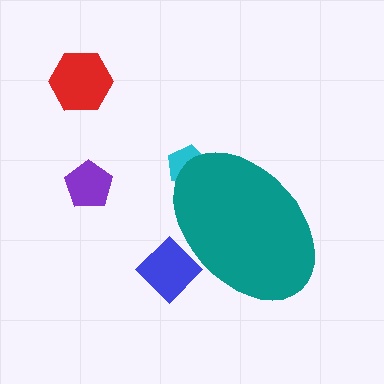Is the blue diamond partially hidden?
Yes, the blue diamond is partially hidden behind the teal ellipse.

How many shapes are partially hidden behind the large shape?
2 shapes are partially hidden.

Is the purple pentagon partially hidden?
No, the purple pentagon is fully visible.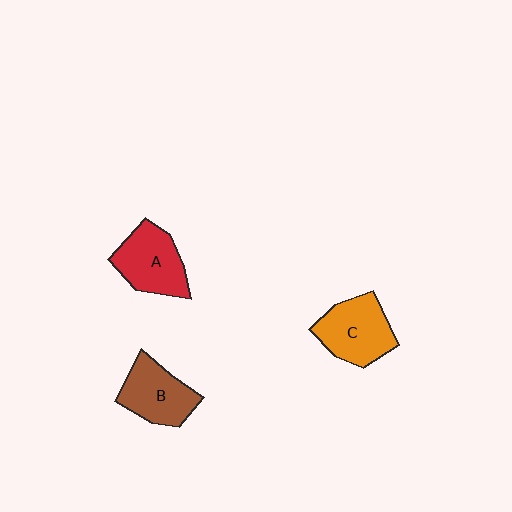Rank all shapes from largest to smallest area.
From largest to smallest: C (orange), A (red), B (brown).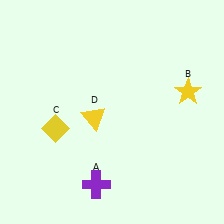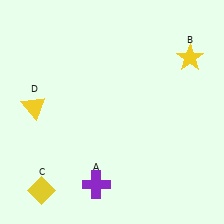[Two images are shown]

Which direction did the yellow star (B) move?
The yellow star (B) moved up.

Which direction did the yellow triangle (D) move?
The yellow triangle (D) moved left.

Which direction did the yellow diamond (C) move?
The yellow diamond (C) moved down.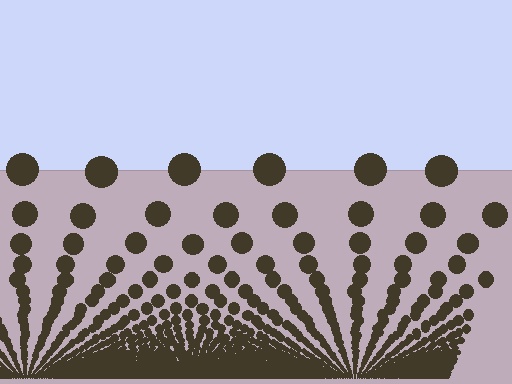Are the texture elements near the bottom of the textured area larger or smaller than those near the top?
Smaller. The gradient is inverted — elements near the bottom are smaller and denser.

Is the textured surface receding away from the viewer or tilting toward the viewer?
The surface appears to tilt toward the viewer. Texture elements get larger and sparser toward the top.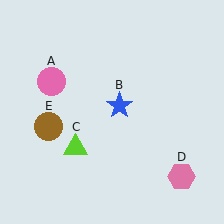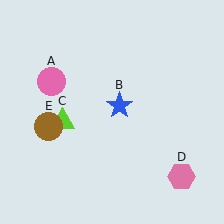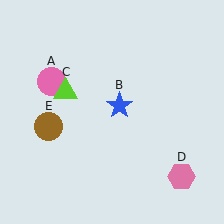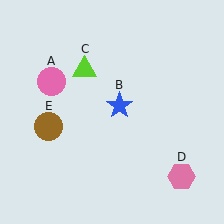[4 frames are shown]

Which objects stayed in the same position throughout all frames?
Pink circle (object A) and blue star (object B) and pink hexagon (object D) and brown circle (object E) remained stationary.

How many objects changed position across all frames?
1 object changed position: lime triangle (object C).